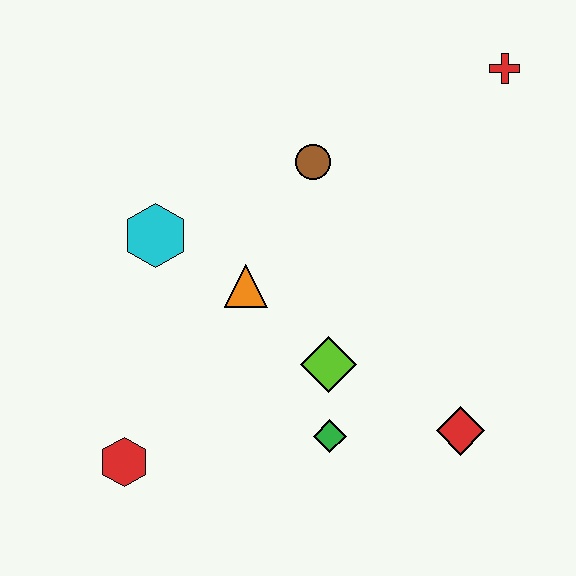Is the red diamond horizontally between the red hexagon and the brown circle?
No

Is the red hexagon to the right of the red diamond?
No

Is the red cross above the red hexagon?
Yes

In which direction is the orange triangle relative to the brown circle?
The orange triangle is below the brown circle.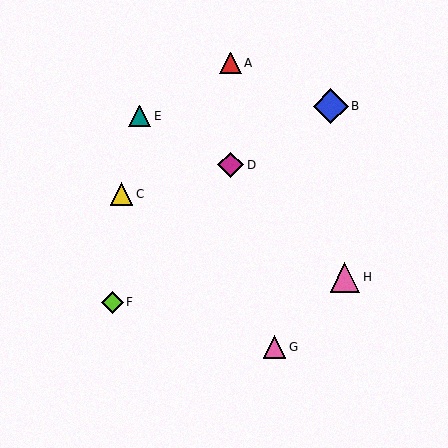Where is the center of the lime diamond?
The center of the lime diamond is at (112, 302).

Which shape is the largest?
The blue diamond (labeled B) is the largest.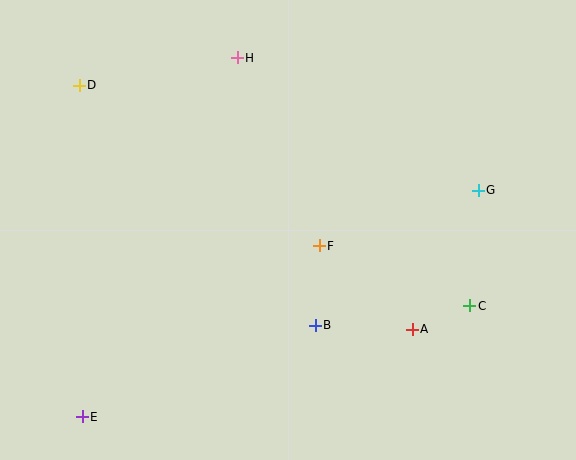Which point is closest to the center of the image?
Point F at (319, 246) is closest to the center.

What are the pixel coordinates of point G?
Point G is at (478, 190).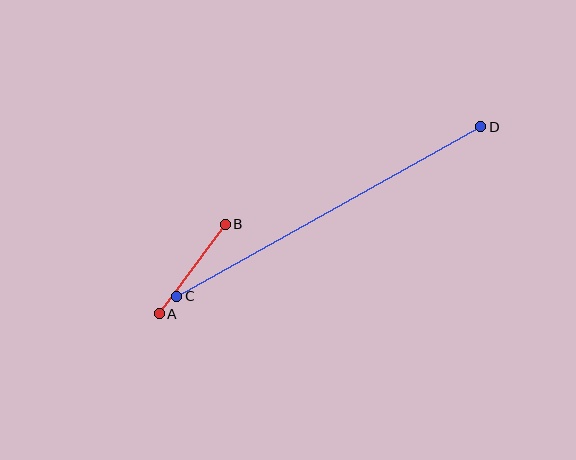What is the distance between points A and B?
The distance is approximately 111 pixels.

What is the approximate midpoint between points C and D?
The midpoint is at approximately (329, 212) pixels.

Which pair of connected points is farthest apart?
Points C and D are farthest apart.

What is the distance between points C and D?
The distance is approximately 348 pixels.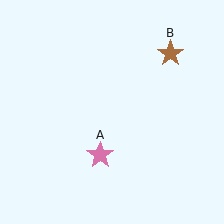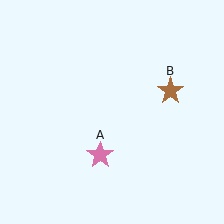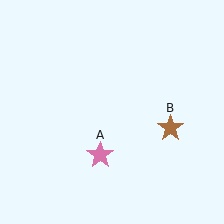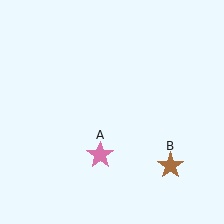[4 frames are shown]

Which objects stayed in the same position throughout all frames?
Pink star (object A) remained stationary.